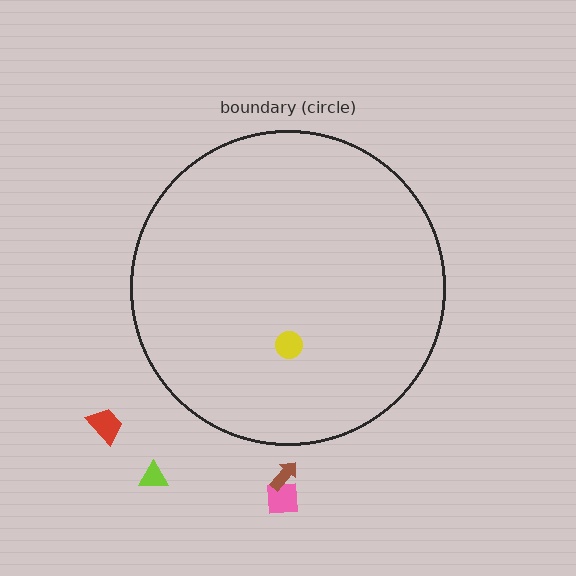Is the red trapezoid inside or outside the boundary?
Outside.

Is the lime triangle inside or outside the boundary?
Outside.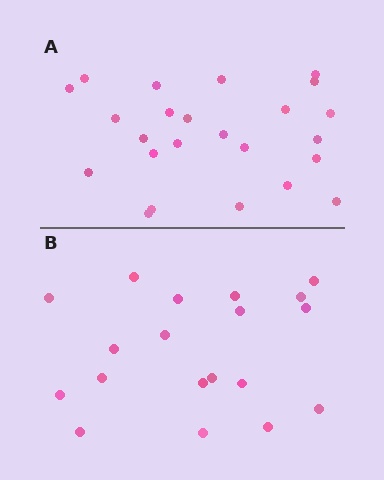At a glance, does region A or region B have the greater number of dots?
Region A (the top region) has more dots.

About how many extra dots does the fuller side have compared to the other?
Region A has about 5 more dots than region B.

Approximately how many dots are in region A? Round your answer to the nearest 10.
About 20 dots. (The exact count is 24, which rounds to 20.)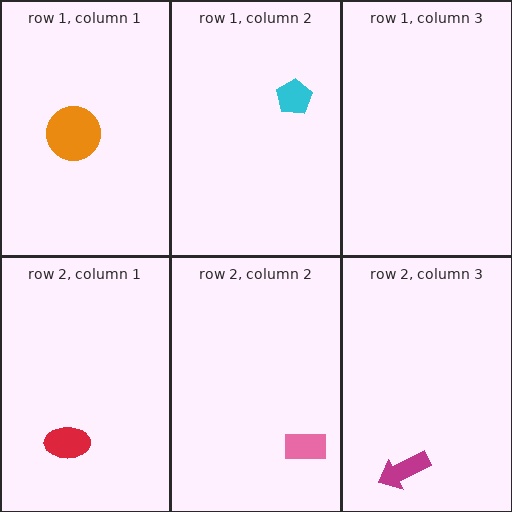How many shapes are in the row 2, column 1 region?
1.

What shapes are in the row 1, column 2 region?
The cyan pentagon.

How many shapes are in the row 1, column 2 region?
1.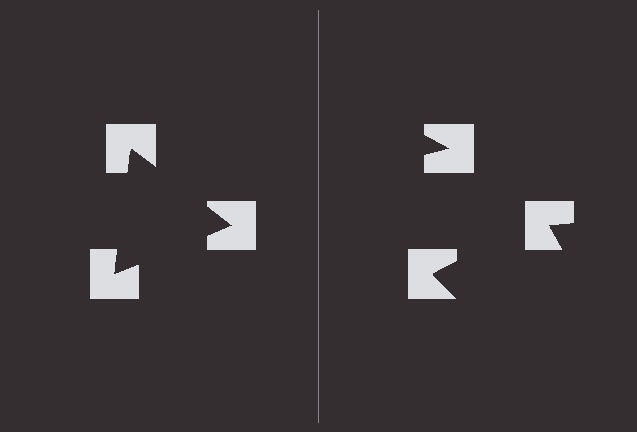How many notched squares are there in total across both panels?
6 — 3 on each side.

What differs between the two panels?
The notched squares are positioned identically on both sides; only the wedge orientations differ. On the left they align to a triangle; on the right they are misaligned.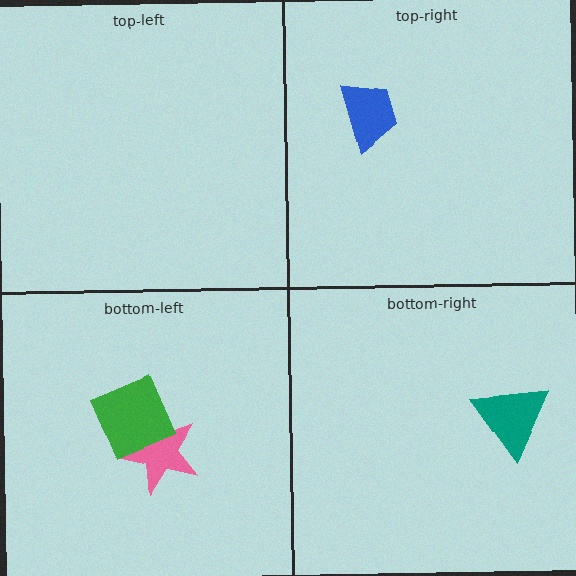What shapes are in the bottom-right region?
The teal triangle.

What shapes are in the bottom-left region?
The pink star, the green diamond.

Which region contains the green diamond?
The bottom-left region.